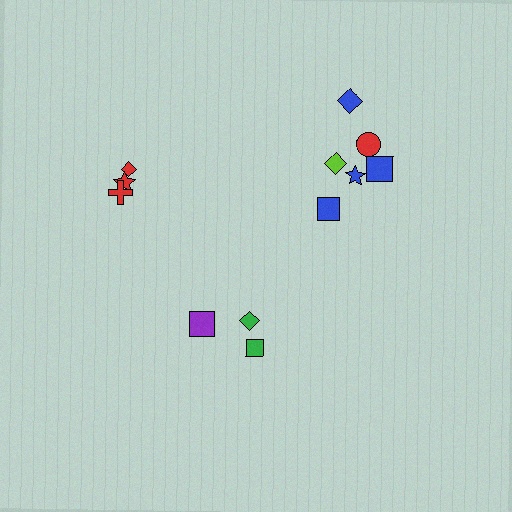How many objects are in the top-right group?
There are 6 objects.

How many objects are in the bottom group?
There are 3 objects.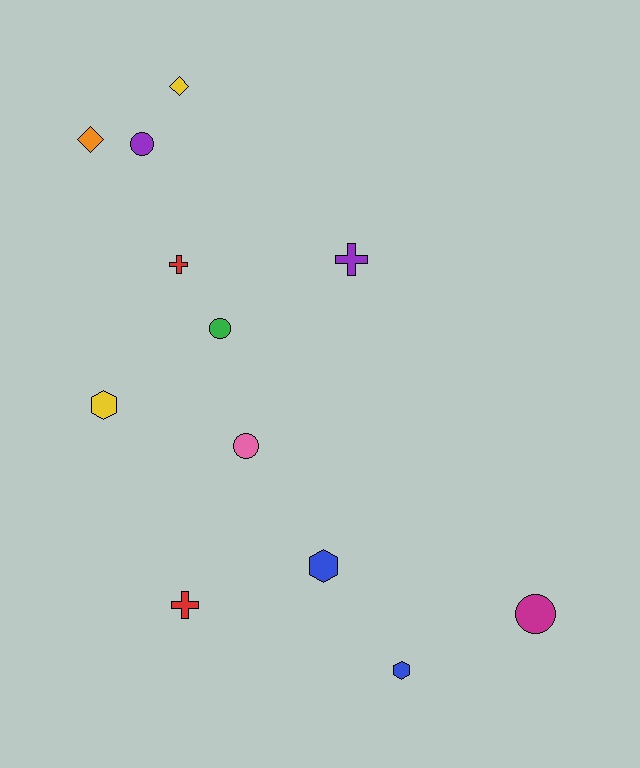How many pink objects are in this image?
There is 1 pink object.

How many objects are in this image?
There are 12 objects.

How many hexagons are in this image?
There are 3 hexagons.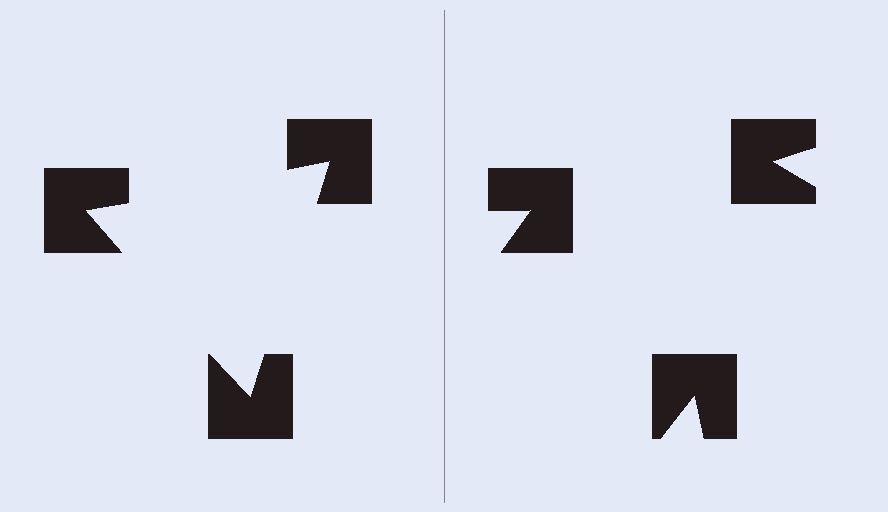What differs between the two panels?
The notched squares are positioned identically on both sides; only the wedge orientations differ. On the left they align to a triangle; on the right they are misaligned.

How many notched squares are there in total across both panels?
6 — 3 on each side.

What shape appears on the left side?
An illusory triangle.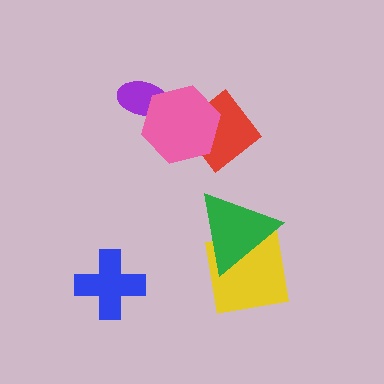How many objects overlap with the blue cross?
0 objects overlap with the blue cross.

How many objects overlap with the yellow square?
1 object overlaps with the yellow square.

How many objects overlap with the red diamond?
1 object overlaps with the red diamond.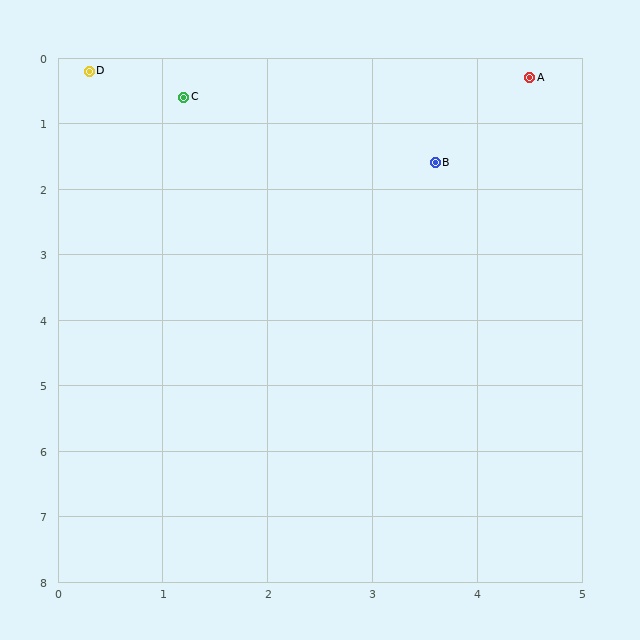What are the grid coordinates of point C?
Point C is at approximately (1.2, 0.6).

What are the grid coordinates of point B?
Point B is at approximately (3.6, 1.6).